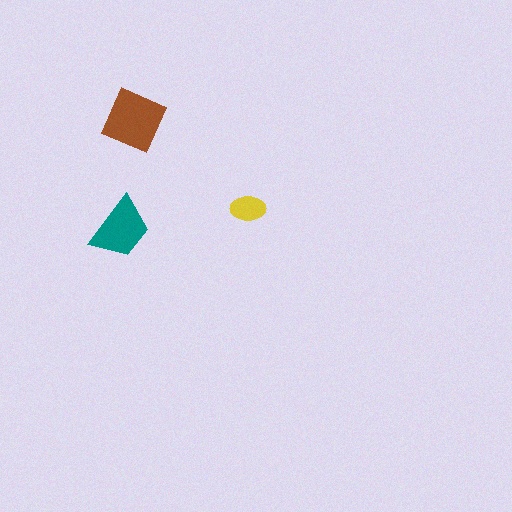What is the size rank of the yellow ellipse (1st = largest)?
3rd.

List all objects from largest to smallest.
The brown diamond, the teal trapezoid, the yellow ellipse.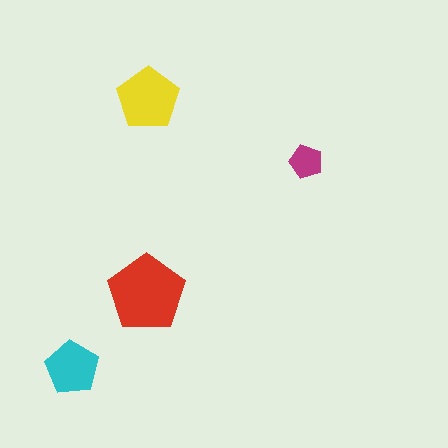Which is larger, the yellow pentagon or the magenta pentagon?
The yellow one.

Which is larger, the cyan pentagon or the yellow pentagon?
The yellow one.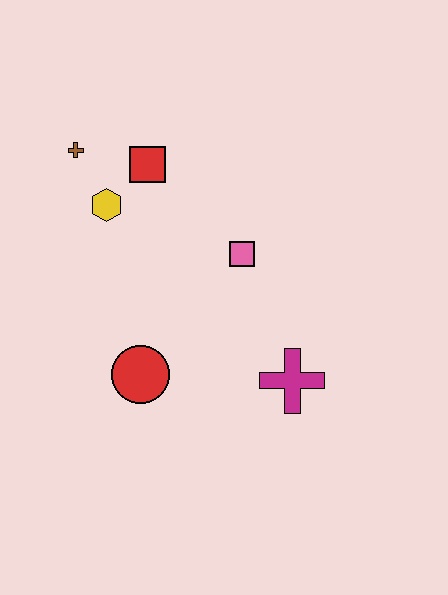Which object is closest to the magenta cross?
The pink square is closest to the magenta cross.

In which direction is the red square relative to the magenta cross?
The red square is above the magenta cross.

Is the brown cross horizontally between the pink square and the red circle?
No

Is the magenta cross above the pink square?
No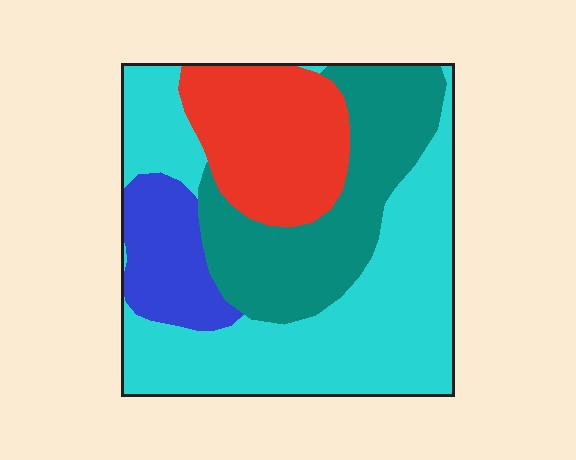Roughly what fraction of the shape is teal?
Teal covers 25% of the shape.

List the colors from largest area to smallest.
From largest to smallest: cyan, teal, red, blue.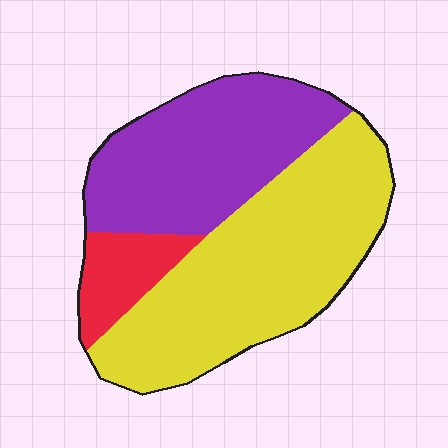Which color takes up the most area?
Yellow, at roughly 50%.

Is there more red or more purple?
Purple.